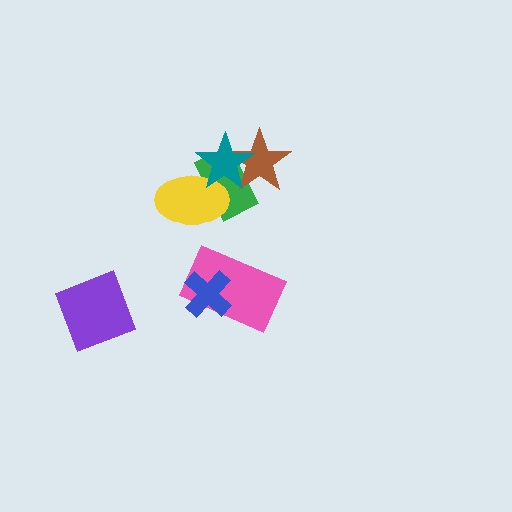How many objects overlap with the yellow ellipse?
2 objects overlap with the yellow ellipse.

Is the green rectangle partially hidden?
Yes, it is partially covered by another shape.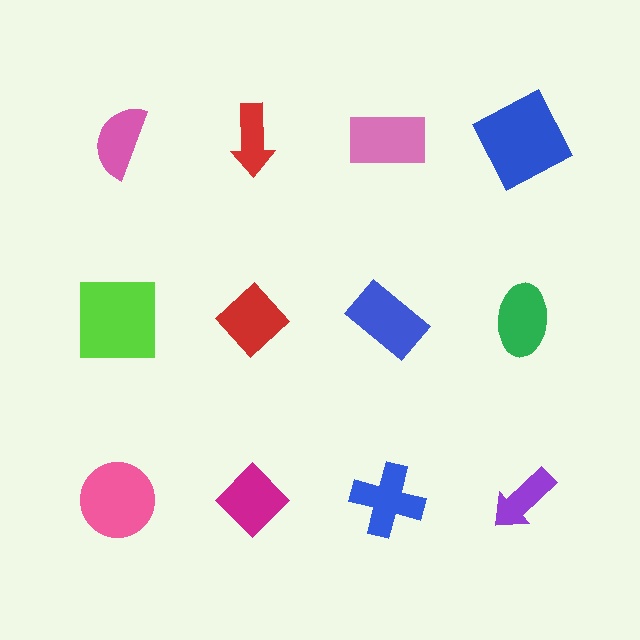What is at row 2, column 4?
A green ellipse.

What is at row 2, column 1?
A lime square.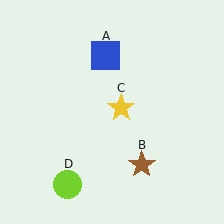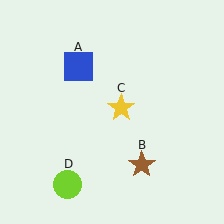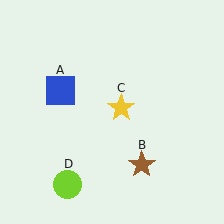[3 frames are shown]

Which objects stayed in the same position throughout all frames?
Brown star (object B) and yellow star (object C) and lime circle (object D) remained stationary.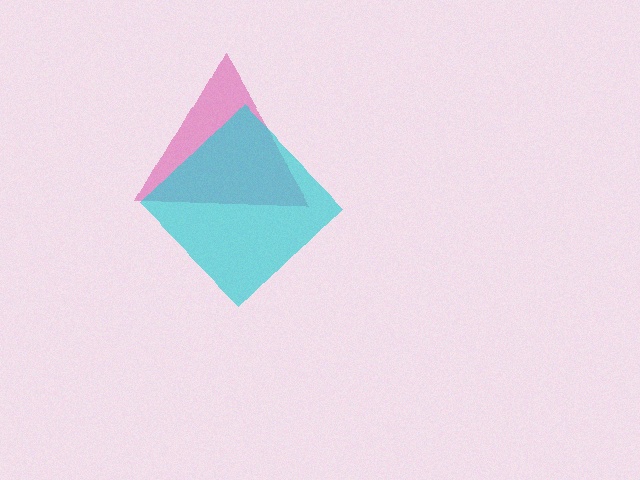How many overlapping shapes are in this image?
There are 2 overlapping shapes in the image.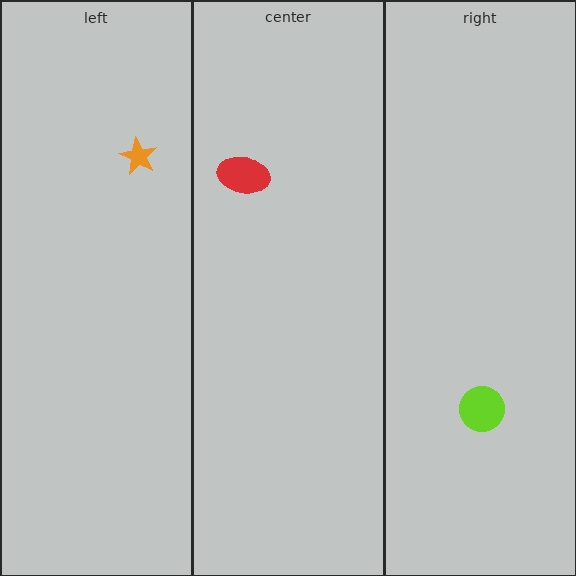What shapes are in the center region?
The red ellipse.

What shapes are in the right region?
The lime circle.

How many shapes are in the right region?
1.